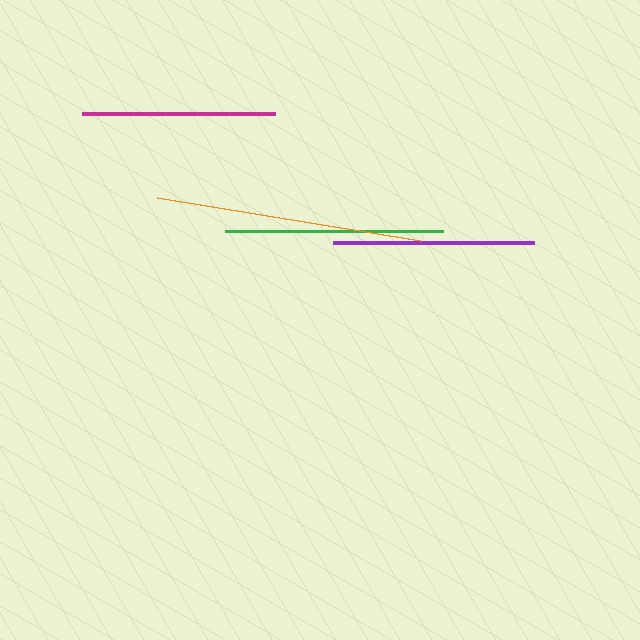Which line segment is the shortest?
The magenta line is the shortest at approximately 193 pixels.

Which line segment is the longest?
The orange line is the longest at approximately 266 pixels.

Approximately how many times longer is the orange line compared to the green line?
The orange line is approximately 1.2 times the length of the green line.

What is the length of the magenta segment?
The magenta segment is approximately 193 pixels long.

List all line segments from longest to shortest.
From longest to shortest: orange, green, purple, magenta.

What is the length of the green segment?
The green segment is approximately 218 pixels long.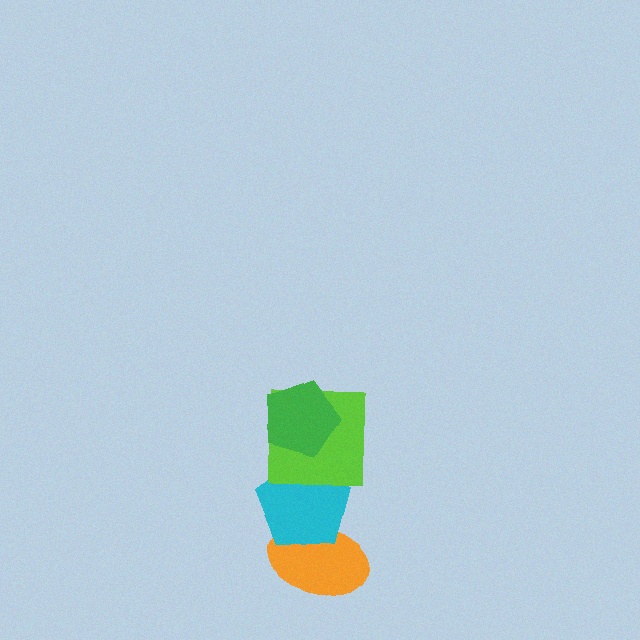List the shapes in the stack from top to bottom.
From top to bottom: the green pentagon, the lime square, the cyan pentagon, the orange ellipse.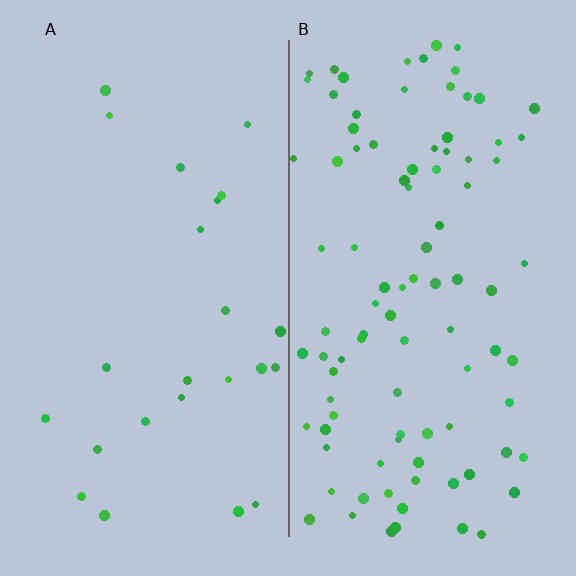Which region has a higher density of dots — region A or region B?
B (the right).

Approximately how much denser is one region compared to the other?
Approximately 4.0× — region B over region A.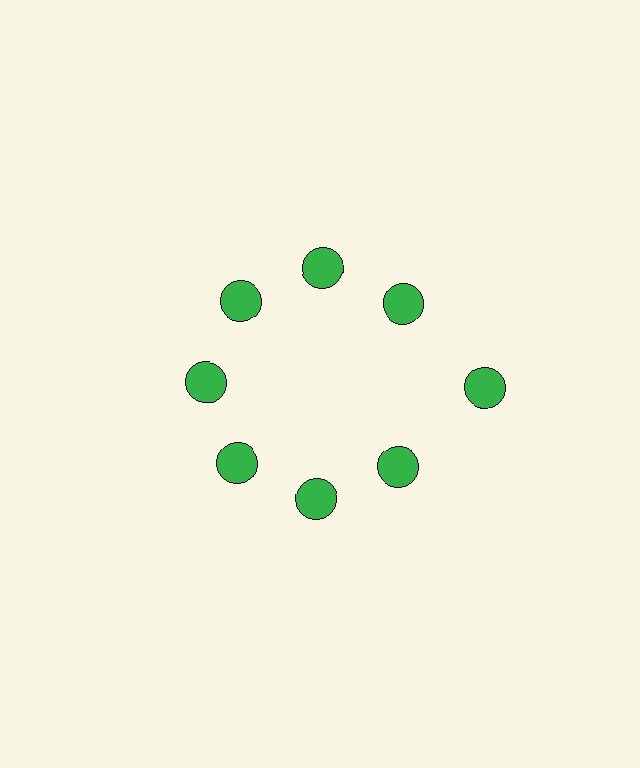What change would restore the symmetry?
The symmetry would be restored by moving it inward, back onto the ring so that all 8 circles sit at equal angles and equal distance from the center.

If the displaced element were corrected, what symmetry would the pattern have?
It would have 8-fold rotational symmetry — the pattern would map onto itself every 45 degrees.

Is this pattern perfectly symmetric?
No. The 8 green circles are arranged in a ring, but one element near the 3 o'clock position is pushed outward from the center, breaking the 8-fold rotational symmetry.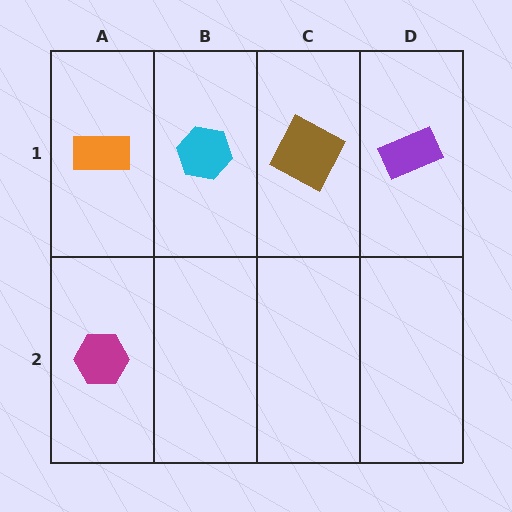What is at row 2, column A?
A magenta hexagon.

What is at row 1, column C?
A brown square.